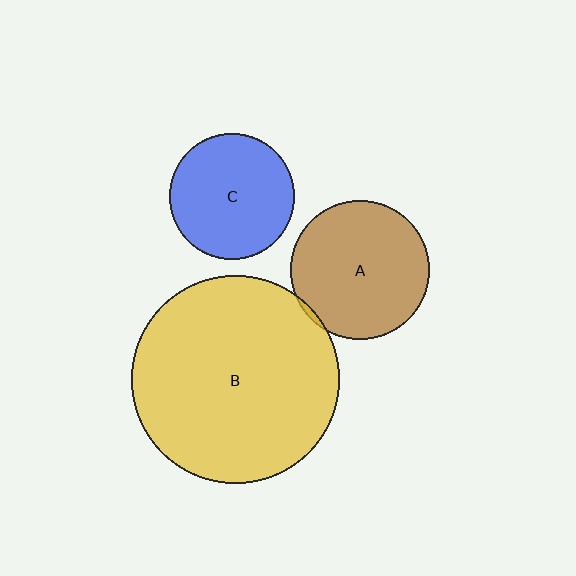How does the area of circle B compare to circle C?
Approximately 2.8 times.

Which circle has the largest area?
Circle B (yellow).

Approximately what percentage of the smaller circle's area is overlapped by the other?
Approximately 5%.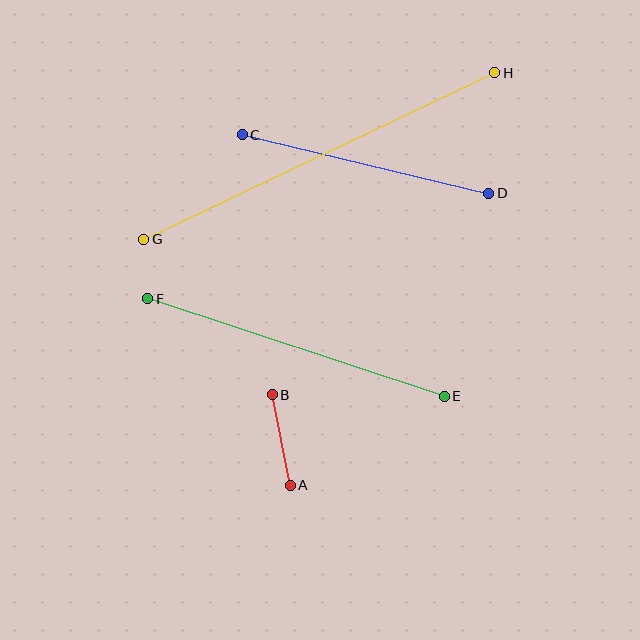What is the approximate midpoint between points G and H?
The midpoint is at approximately (319, 156) pixels.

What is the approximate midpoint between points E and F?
The midpoint is at approximately (296, 347) pixels.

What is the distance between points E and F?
The distance is approximately 312 pixels.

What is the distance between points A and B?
The distance is approximately 92 pixels.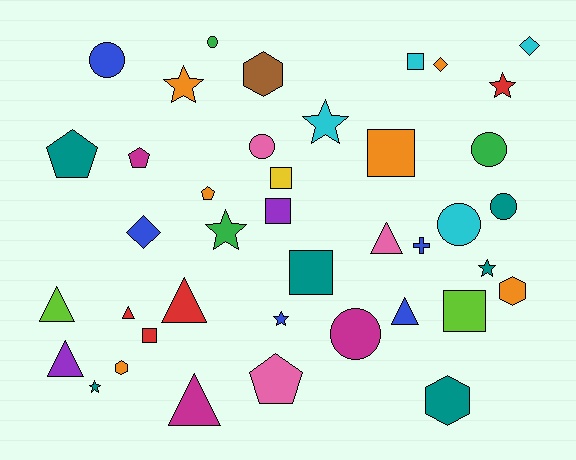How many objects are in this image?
There are 40 objects.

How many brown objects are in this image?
There is 1 brown object.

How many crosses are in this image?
There is 1 cross.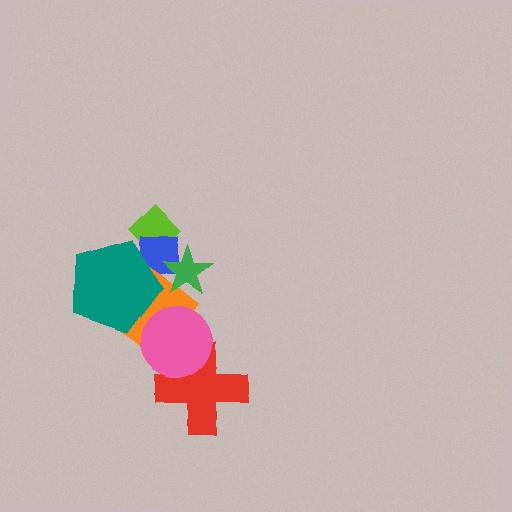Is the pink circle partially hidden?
No, no other shape covers it.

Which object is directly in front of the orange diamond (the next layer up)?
The green star is directly in front of the orange diamond.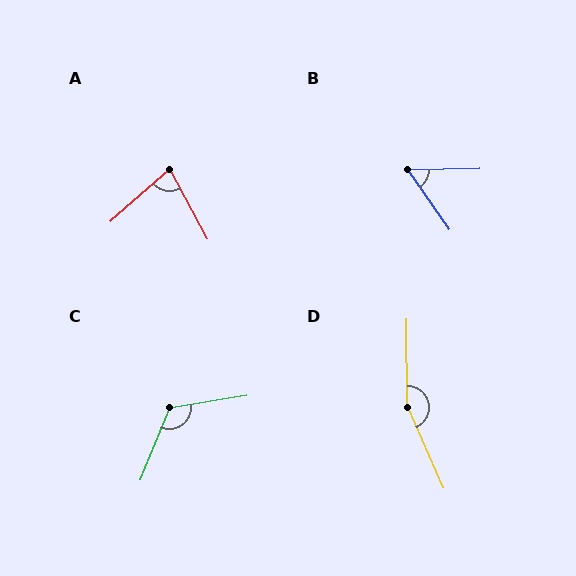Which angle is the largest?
D, at approximately 156 degrees.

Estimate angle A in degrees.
Approximately 77 degrees.